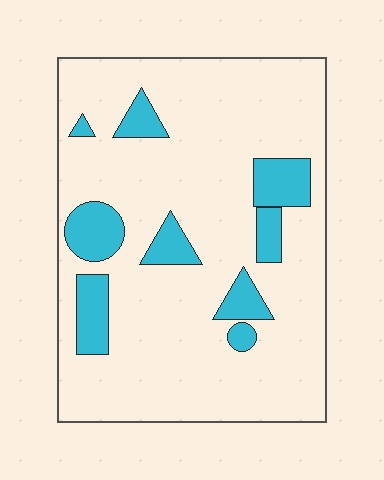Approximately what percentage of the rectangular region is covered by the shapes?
Approximately 15%.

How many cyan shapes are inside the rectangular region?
9.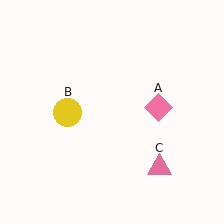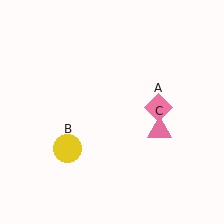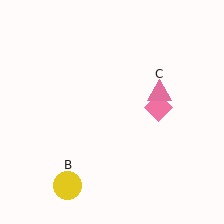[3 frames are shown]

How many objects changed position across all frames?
2 objects changed position: yellow circle (object B), pink triangle (object C).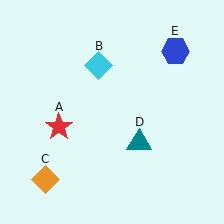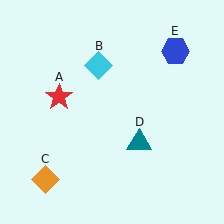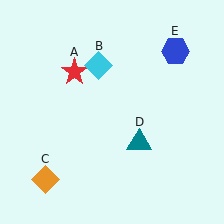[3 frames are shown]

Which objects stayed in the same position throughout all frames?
Cyan diamond (object B) and orange diamond (object C) and teal triangle (object D) and blue hexagon (object E) remained stationary.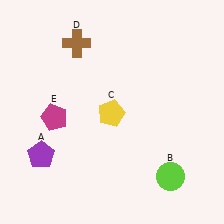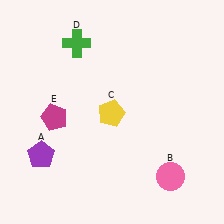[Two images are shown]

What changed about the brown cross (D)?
In Image 1, D is brown. In Image 2, it changed to green.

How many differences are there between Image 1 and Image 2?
There are 2 differences between the two images.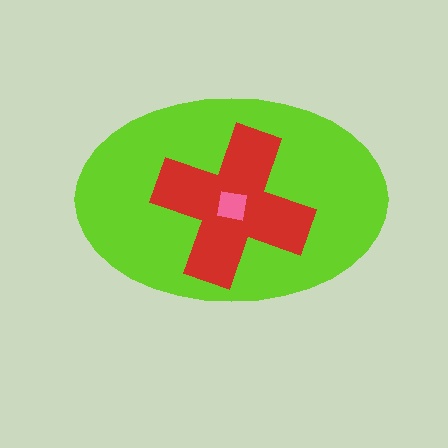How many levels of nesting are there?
3.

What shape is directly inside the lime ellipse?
The red cross.